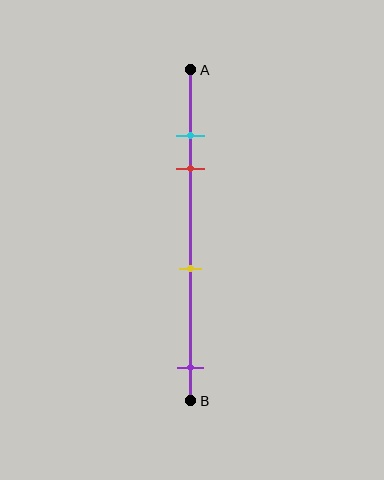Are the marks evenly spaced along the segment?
No, the marks are not evenly spaced.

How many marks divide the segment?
There are 4 marks dividing the segment.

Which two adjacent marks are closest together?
The cyan and red marks are the closest adjacent pair.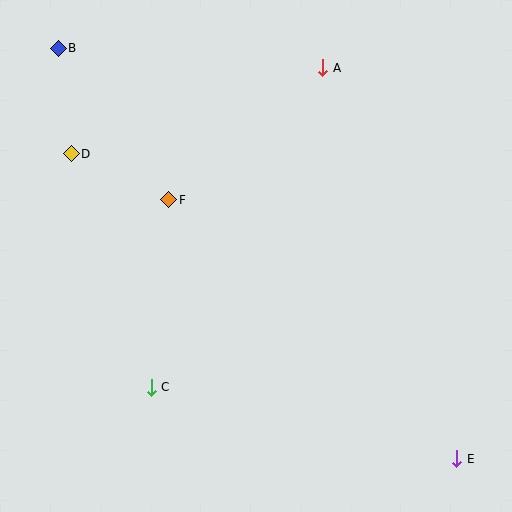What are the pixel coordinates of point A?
Point A is at (323, 68).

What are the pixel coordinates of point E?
Point E is at (457, 459).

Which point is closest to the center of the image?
Point F at (169, 200) is closest to the center.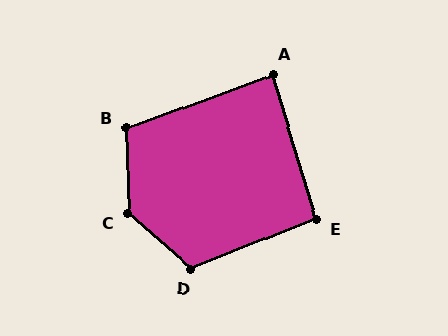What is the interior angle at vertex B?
Approximately 108 degrees (obtuse).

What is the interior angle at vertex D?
Approximately 117 degrees (obtuse).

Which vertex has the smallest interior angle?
A, at approximately 87 degrees.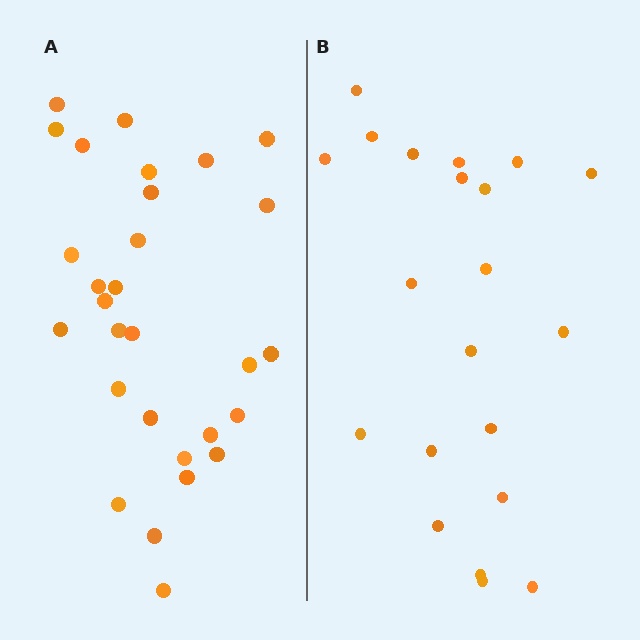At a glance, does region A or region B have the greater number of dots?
Region A (the left region) has more dots.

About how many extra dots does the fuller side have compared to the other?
Region A has roughly 8 or so more dots than region B.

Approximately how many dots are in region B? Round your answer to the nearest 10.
About 20 dots. (The exact count is 21, which rounds to 20.)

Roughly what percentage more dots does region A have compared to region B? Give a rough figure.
About 40% more.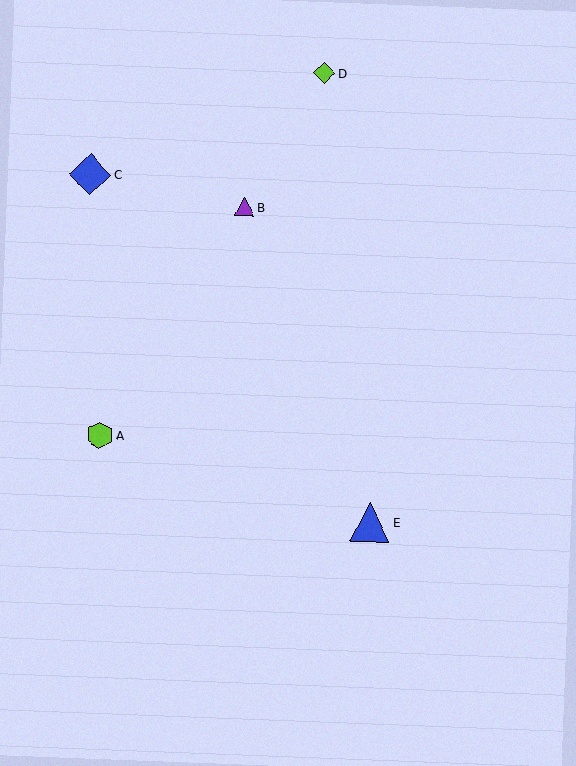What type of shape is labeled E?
Shape E is a blue triangle.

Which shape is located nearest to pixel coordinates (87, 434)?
The lime hexagon (labeled A) at (100, 435) is nearest to that location.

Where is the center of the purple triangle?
The center of the purple triangle is at (245, 207).